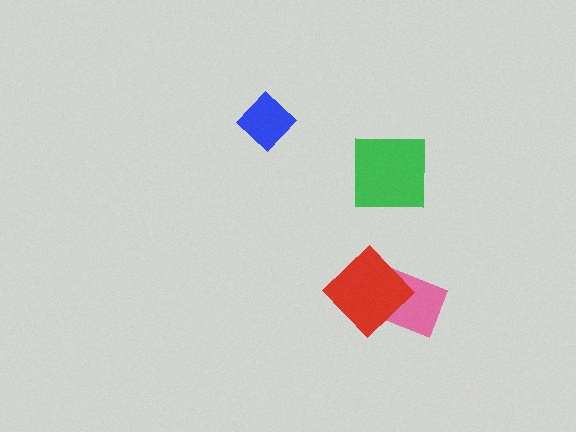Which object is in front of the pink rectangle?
The red diamond is in front of the pink rectangle.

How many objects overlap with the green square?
0 objects overlap with the green square.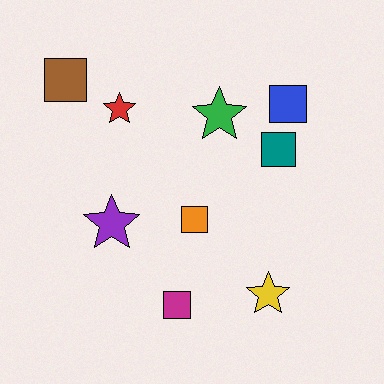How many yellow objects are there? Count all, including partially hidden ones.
There is 1 yellow object.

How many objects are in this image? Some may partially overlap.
There are 9 objects.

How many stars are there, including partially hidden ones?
There are 4 stars.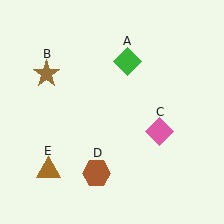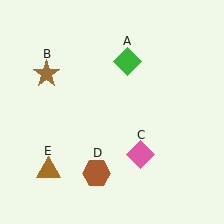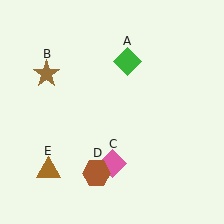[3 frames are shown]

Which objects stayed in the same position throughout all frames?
Green diamond (object A) and brown star (object B) and brown hexagon (object D) and brown triangle (object E) remained stationary.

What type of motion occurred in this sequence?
The pink diamond (object C) rotated clockwise around the center of the scene.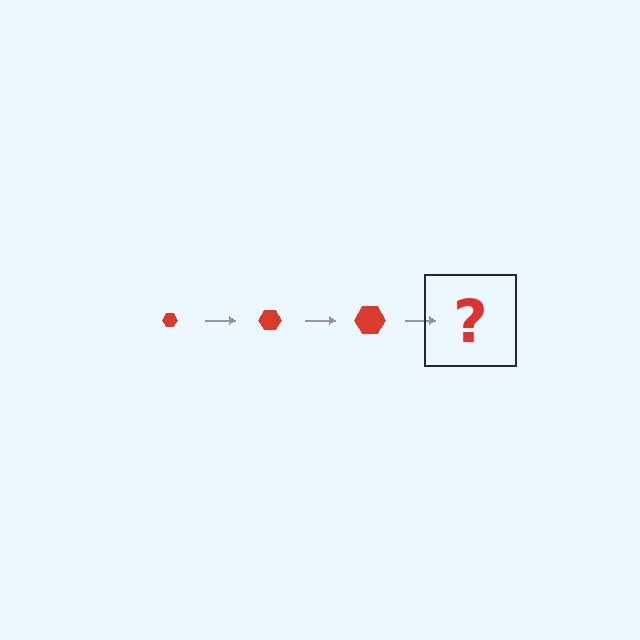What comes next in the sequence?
The next element should be a red hexagon, larger than the previous one.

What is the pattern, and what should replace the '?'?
The pattern is that the hexagon gets progressively larger each step. The '?' should be a red hexagon, larger than the previous one.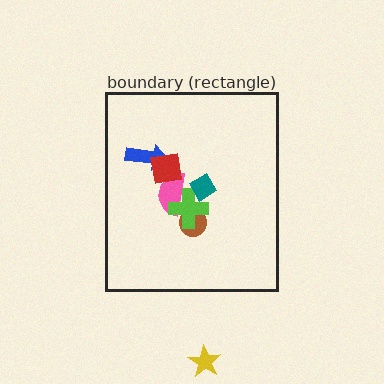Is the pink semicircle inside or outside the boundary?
Inside.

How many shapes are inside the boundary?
6 inside, 1 outside.